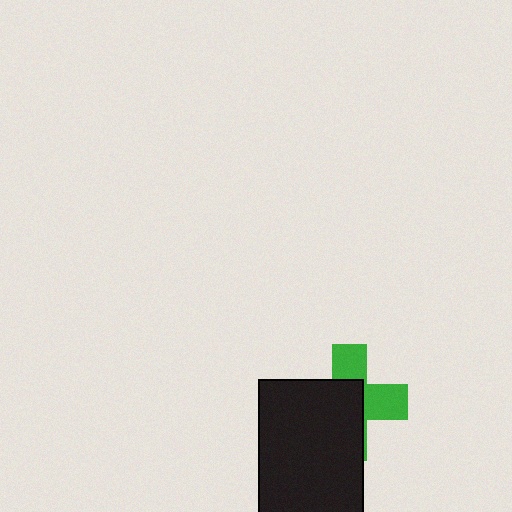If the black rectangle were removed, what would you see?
You would see the complete green cross.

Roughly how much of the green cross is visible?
A small part of it is visible (roughly 43%).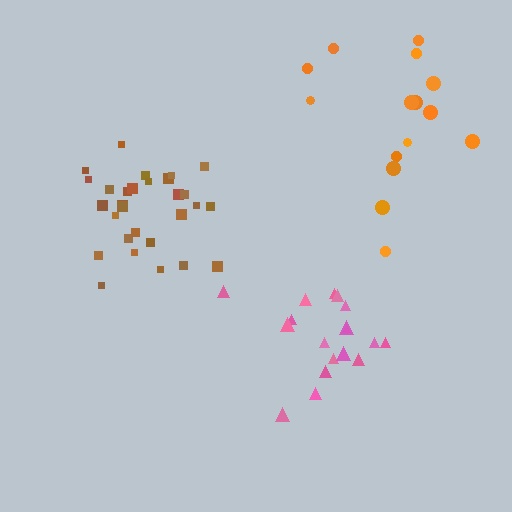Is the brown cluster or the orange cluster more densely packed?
Brown.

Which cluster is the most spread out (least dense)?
Orange.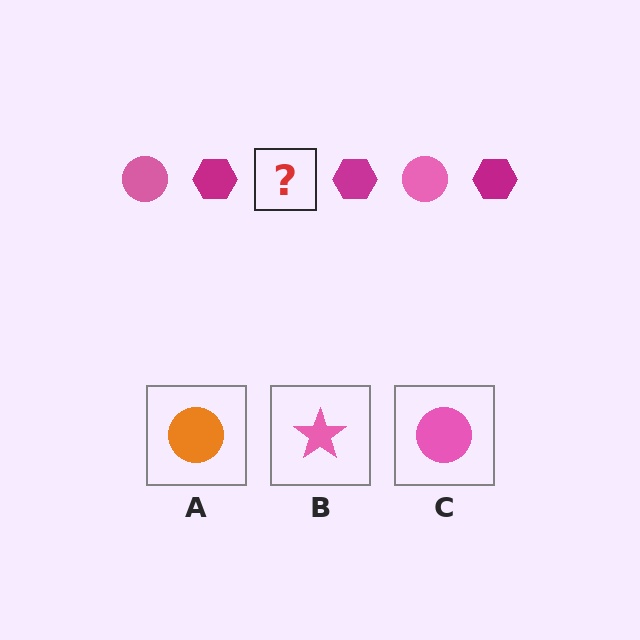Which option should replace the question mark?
Option C.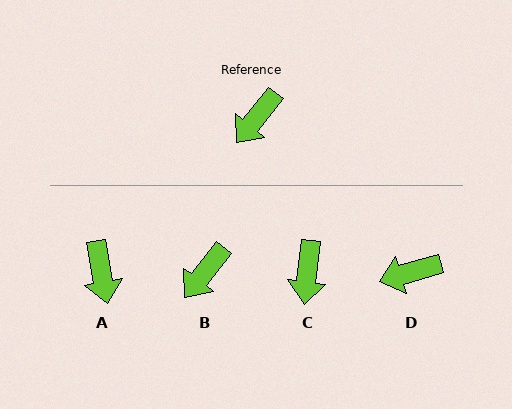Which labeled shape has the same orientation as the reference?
B.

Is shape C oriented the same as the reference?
No, it is off by about 32 degrees.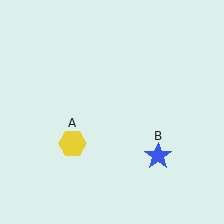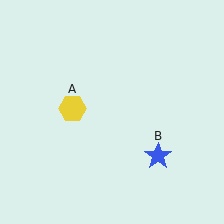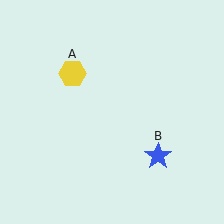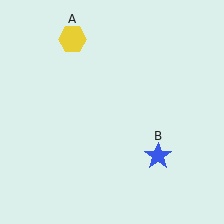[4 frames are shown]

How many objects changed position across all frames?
1 object changed position: yellow hexagon (object A).